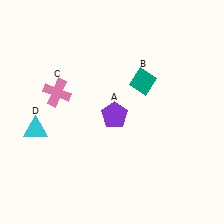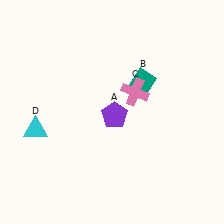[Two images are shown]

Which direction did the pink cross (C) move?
The pink cross (C) moved right.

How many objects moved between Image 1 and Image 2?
1 object moved between the two images.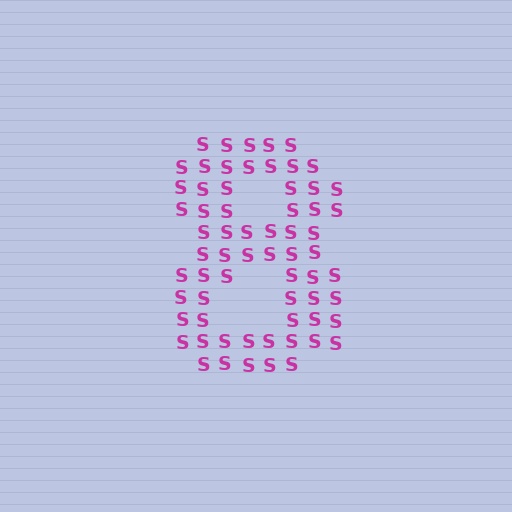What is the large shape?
The large shape is the digit 8.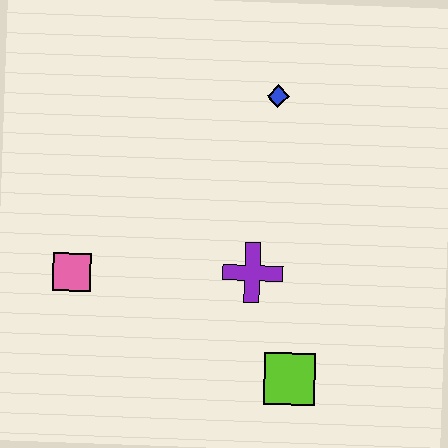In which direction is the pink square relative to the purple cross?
The pink square is to the left of the purple cross.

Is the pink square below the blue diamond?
Yes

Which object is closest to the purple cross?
The lime square is closest to the purple cross.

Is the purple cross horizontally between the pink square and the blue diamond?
Yes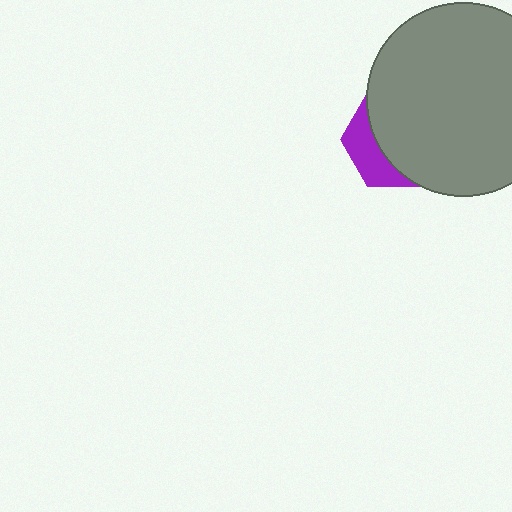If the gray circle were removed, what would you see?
You would see the complete purple hexagon.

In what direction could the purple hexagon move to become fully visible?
The purple hexagon could move left. That would shift it out from behind the gray circle entirely.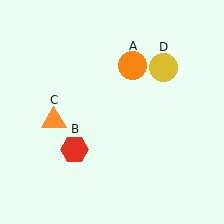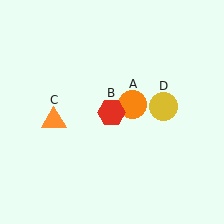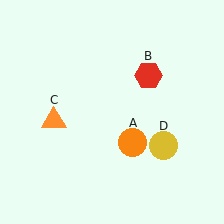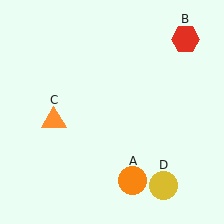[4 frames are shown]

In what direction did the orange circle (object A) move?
The orange circle (object A) moved down.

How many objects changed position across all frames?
3 objects changed position: orange circle (object A), red hexagon (object B), yellow circle (object D).